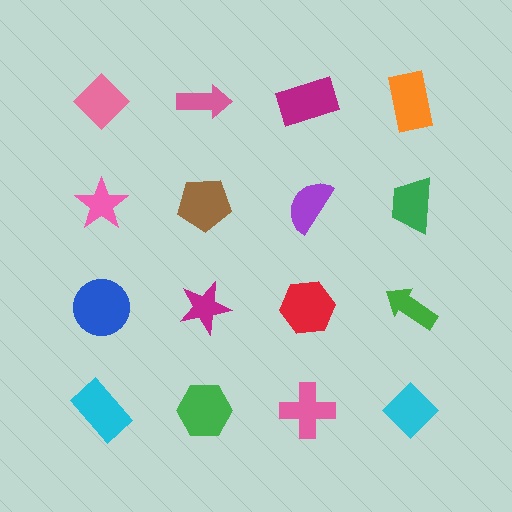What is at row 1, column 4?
An orange rectangle.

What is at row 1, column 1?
A pink diamond.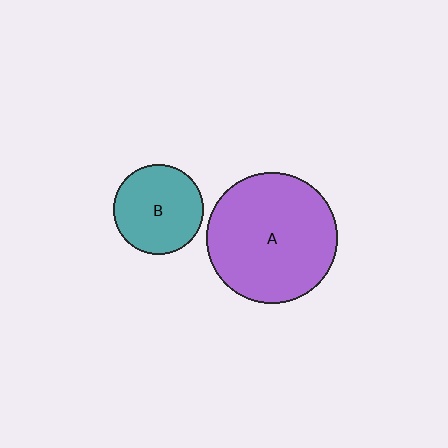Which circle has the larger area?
Circle A (purple).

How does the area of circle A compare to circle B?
Approximately 2.1 times.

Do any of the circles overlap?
No, none of the circles overlap.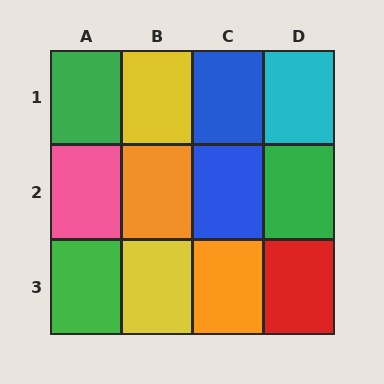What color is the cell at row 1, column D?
Cyan.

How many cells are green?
3 cells are green.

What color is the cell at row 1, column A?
Green.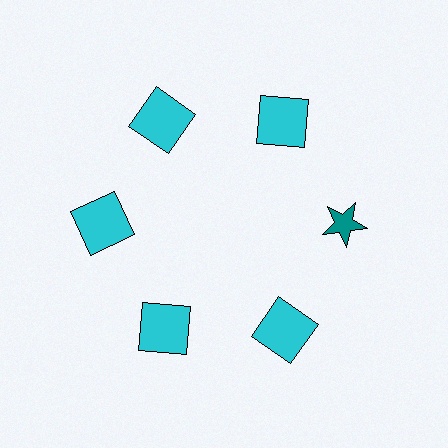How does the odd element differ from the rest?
It differs in both color (teal instead of cyan) and shape (star instead of square).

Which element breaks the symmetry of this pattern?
The teal star at roughly the 3 o'clock position breaks the symmetry. All other shapes are cyan squares.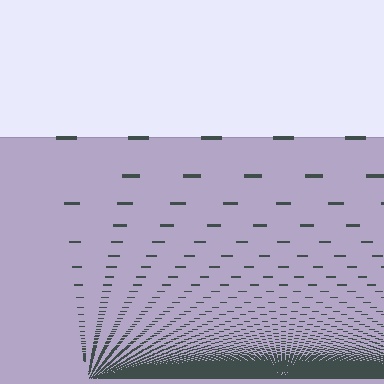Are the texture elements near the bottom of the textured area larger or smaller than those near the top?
Smaller. The gradient is inverted — elements near the bottom are smaller and denser.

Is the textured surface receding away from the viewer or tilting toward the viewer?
The surface appears to tilt toward the viewer. Texture elements get larger and sparser toward the top.